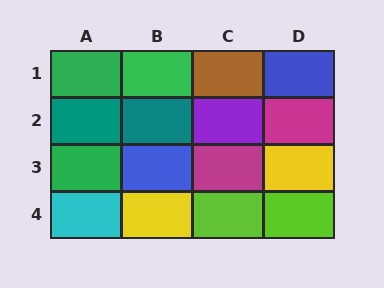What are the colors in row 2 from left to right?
Teal, teal, purple, magenta.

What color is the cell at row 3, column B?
Blue.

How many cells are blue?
2 cells are blue.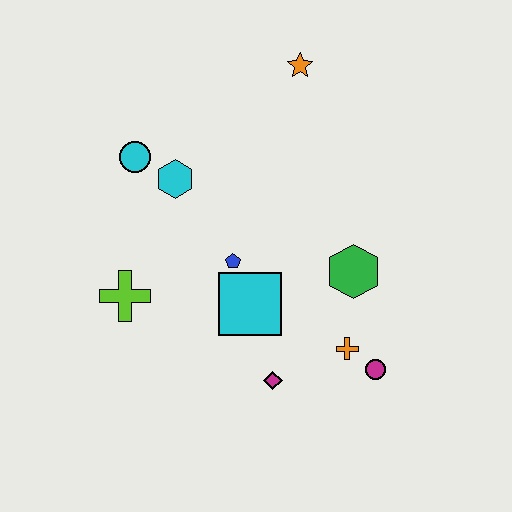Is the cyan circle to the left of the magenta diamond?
Yes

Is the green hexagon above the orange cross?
Yes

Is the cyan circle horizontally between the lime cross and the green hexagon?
Yes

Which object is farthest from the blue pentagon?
The orange star is farthest from the blue pentagon.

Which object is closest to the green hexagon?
The orange cross is closest to the green hexagon.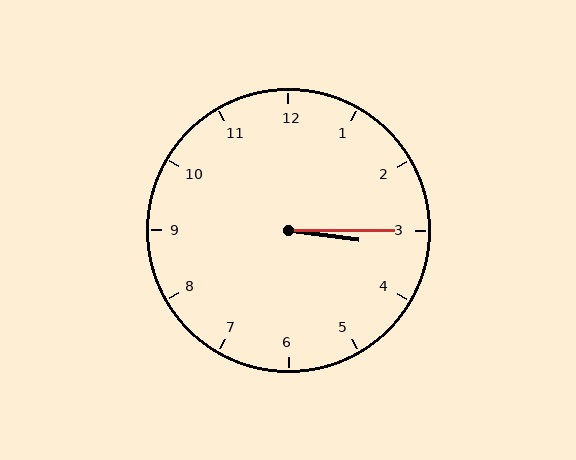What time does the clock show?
3:15.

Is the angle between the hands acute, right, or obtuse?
It is acute.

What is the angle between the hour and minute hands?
Approximately 8 degrees.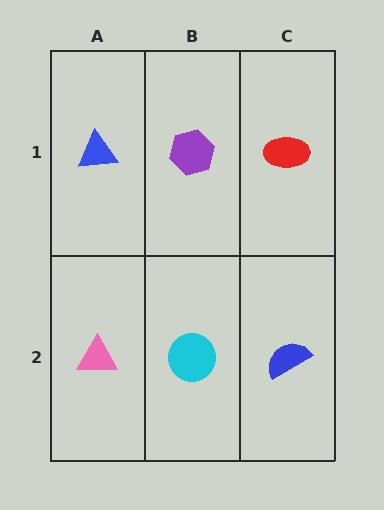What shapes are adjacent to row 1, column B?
A cyan circle (row 2, column B), a blue triangle (row 1, column A), a red ellipse (row 1, column C).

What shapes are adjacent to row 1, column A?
A pink triangle (row 2, column A), a purple hexagon (row 1, column B).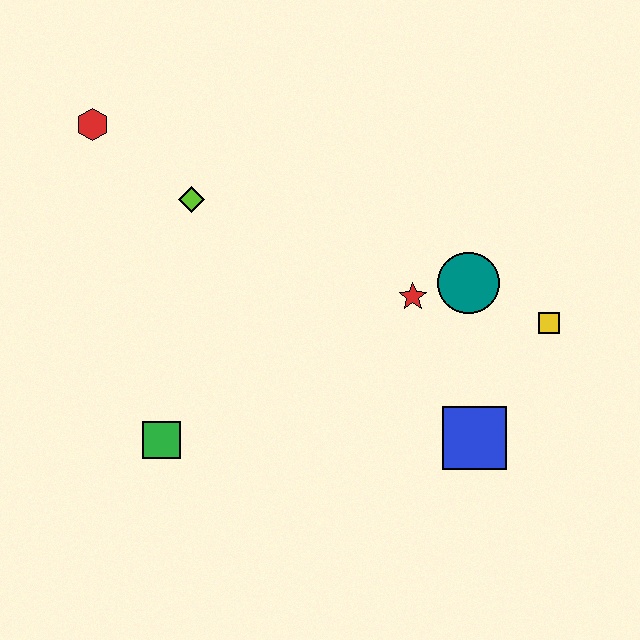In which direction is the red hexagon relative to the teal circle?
The red hexagon is to the left of the teal circle.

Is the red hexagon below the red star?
No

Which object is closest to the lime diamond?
The red hexagon is closest to the lime diamond.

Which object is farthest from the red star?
The red hexagon is farthest from the red star.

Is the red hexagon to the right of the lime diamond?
No